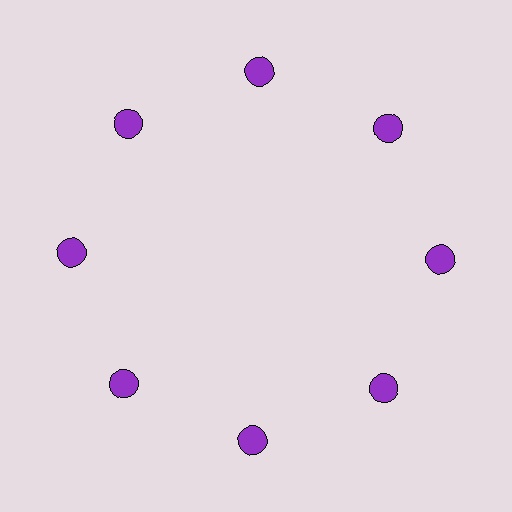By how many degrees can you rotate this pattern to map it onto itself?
The pattern maps onto itself every 45 degrees of rotation.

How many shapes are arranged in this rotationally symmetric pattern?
There are 8 shapes, arranged in 8 groups of 1.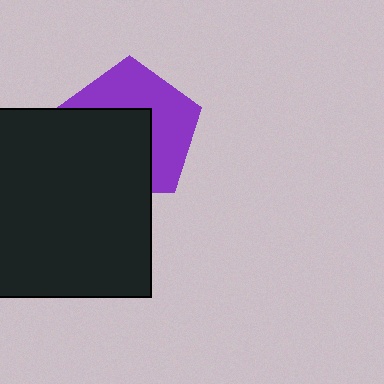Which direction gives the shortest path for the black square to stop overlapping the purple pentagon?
Moving toward the lower-left gives the shortest separation.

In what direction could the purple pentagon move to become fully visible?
The purple pentagon could move toward the upper-right. That would shift it out from behind the black square entirely.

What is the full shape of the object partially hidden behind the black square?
The partially hidden object is a purple pentagon.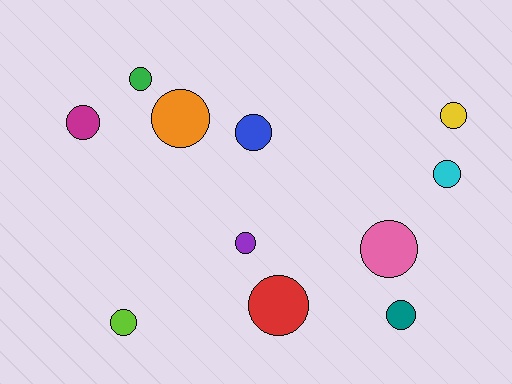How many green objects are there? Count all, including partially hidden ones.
There is 1 green object.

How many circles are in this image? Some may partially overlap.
There are 11 circles.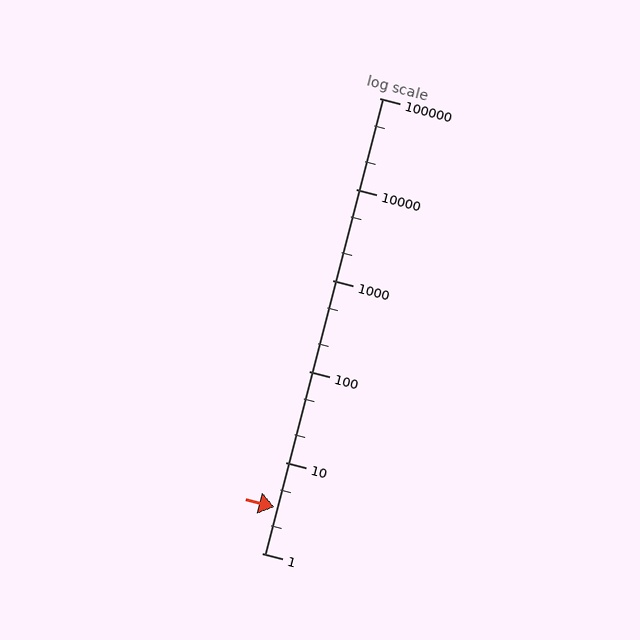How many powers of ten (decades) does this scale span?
The scale spans 5 decades, from 1 to 100000.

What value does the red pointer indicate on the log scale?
The pointer indicates approximately 3.2.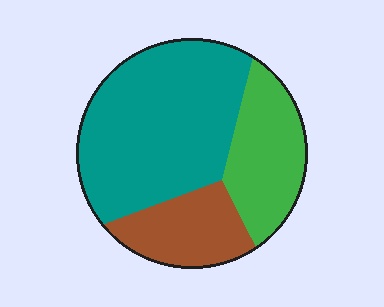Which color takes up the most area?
Teal, at roughly 55%.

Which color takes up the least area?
Brown, at roughly 20%.